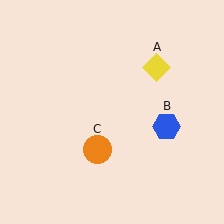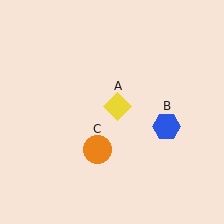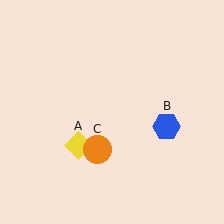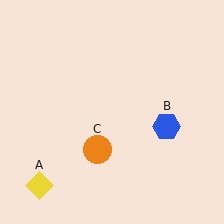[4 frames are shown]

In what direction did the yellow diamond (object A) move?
The yellow diamond (object A) moved down and to the left.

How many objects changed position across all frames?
1 object changed position: yellow diamond (object A).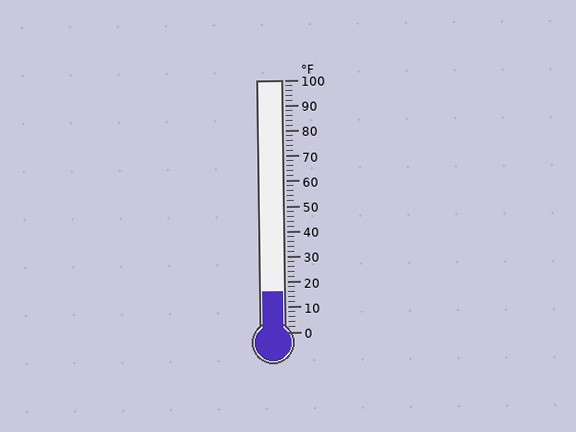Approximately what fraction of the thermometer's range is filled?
The thermometer is filled to approximately 15% of its range.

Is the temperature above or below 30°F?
The temperature is below 30°F.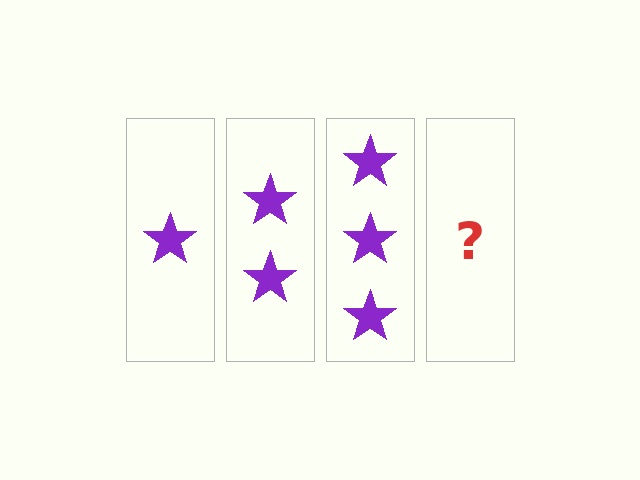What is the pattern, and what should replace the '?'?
The pattern is that each step adds one more star. The '?' should be 4 stars.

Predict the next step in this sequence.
The next step is 4 stars.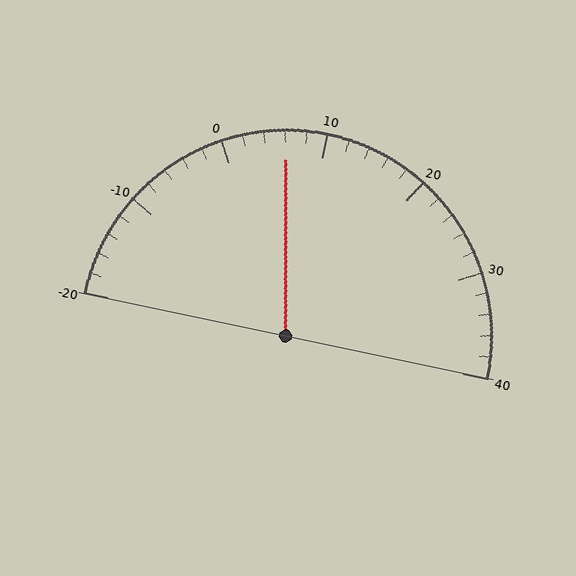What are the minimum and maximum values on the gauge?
The gauge ranges from -20 to 40.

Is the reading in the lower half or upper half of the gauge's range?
The reading is in the lower half of the range (-20 to 40).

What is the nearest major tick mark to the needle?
The nearest major tick mark is 10.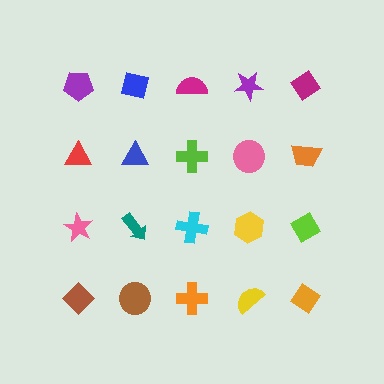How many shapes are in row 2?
5 shapes.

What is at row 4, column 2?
A brown circle.